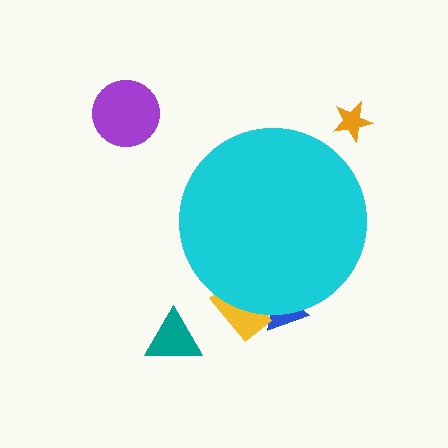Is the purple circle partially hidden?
No, the purple circle is fully visible.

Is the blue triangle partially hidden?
Yes, the blue triangle is partially hidden behind the cyan circle.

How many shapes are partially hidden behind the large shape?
2 shapes are partially hidden.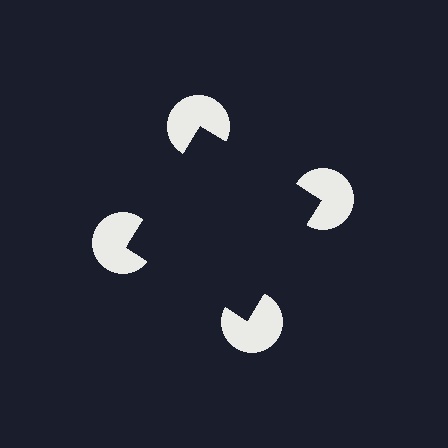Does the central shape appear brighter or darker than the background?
It typically appears slightly darker than the background, even though no actual brightness change is drawn.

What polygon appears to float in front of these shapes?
An illusory square — its edges are inferred from the aligned wedge cuts in the pac-man discs, not physically drawn.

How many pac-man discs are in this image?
There are 4 — one at each vertex of the illusory square.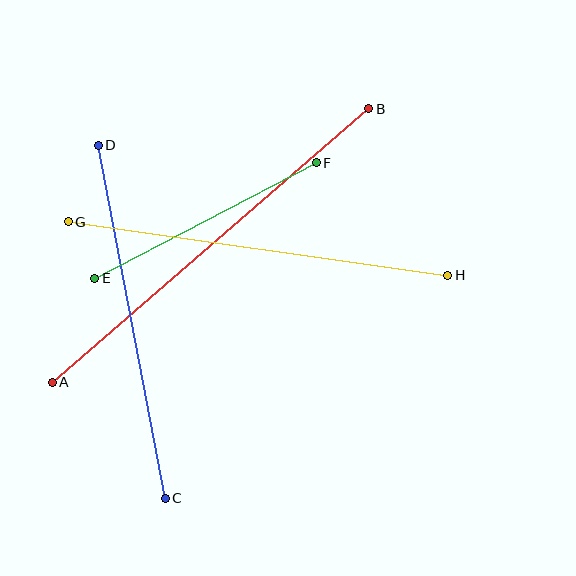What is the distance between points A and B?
The distance is approximately 419 pixels.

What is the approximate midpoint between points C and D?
The midpoint is at approximately (132, 322) pixels.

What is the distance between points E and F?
The distance is approximately 250 pixels.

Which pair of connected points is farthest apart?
Points A and B are farthest apart.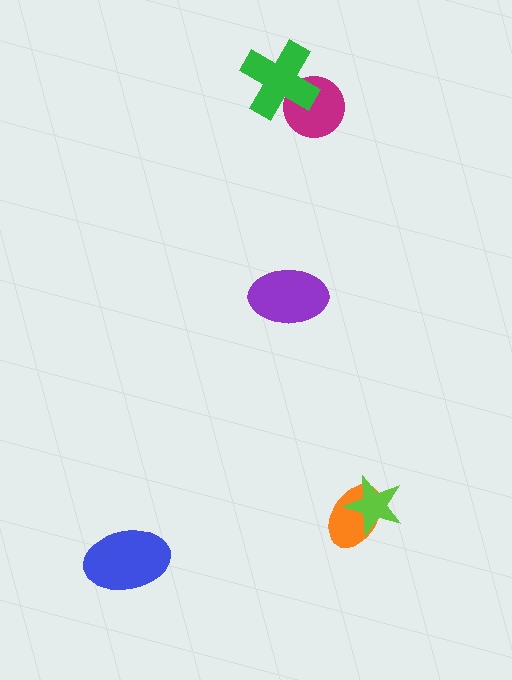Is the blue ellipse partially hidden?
No, no other shape covers it.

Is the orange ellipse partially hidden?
Yes, it is partially covered by another shape.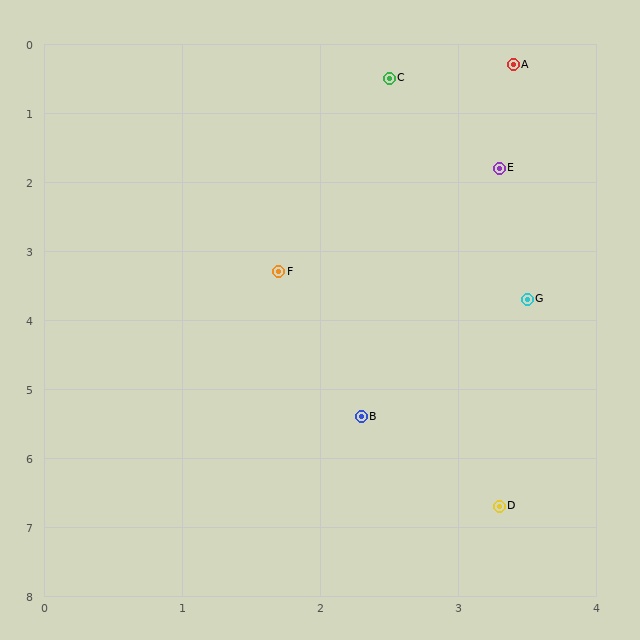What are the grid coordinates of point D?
Point D is at approximately (3.3, 6.7).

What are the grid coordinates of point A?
Point A is at approximately (3.4, 0.3).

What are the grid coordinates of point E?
Point E is at approximately (3.3, 1.8).